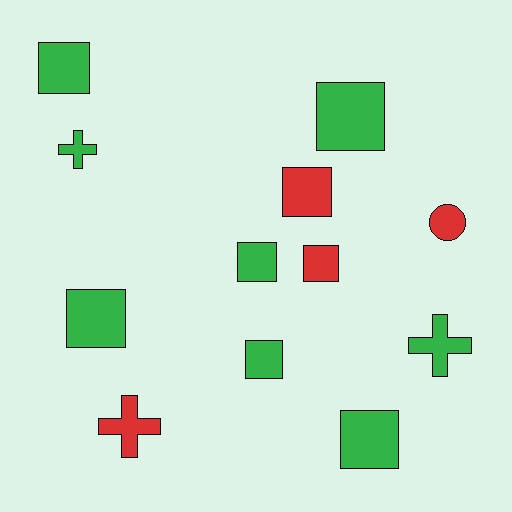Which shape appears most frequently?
Square, with 8 objects.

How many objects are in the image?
There are 12 objects.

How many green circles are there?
There are no green circles.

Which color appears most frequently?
Green, with 8 objects.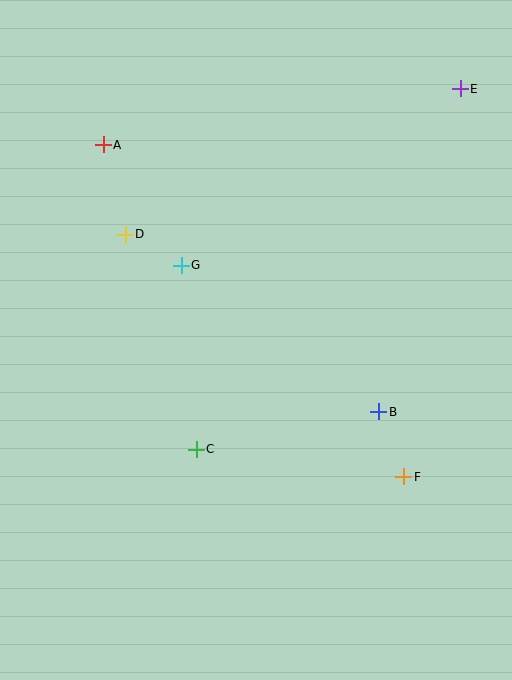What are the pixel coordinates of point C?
Point C is at (196, 449).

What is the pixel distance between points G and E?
The distance between G and E is 330 pixels.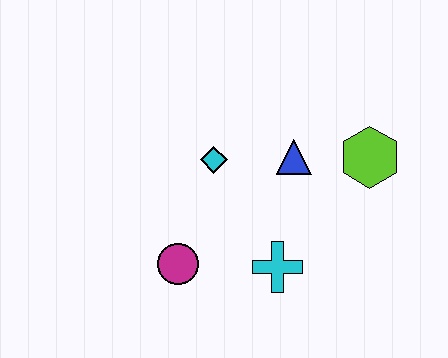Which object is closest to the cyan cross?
The magenta circle is closest to the cyan cross.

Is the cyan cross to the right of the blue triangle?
No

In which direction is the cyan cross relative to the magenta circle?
The cyan cross is to the right of the magenta circle.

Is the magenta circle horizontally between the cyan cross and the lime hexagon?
No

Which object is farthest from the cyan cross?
The lime hexagon is farthest from the cyan cross.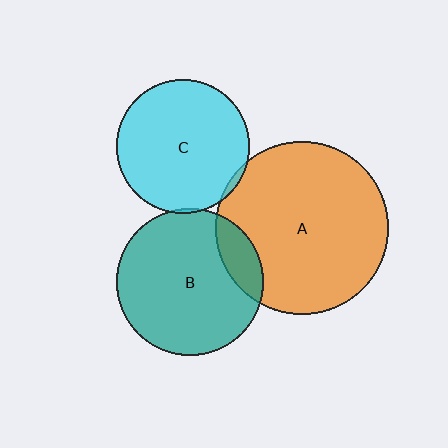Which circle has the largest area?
Circle A (orange).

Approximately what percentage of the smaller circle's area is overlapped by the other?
Approximately 5%.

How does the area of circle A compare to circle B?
Approximately 1.4 times.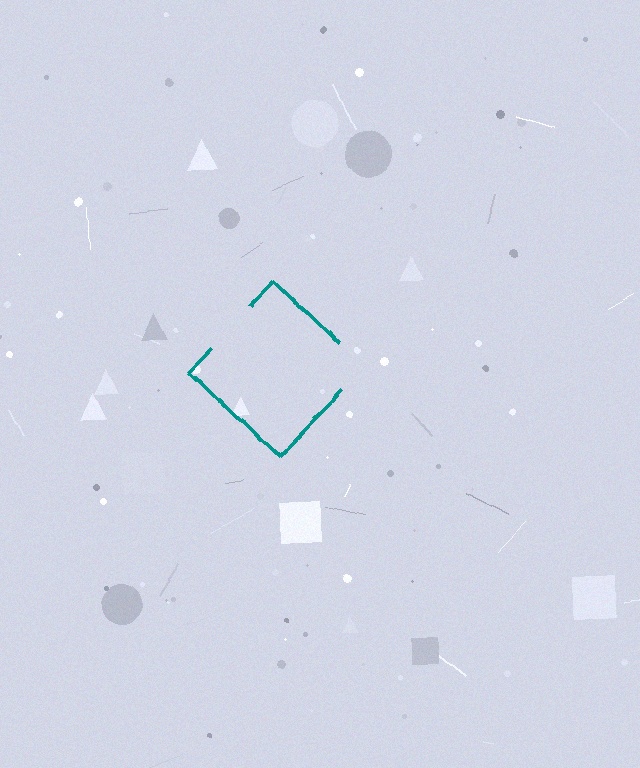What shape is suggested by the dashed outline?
The dashed outline suggests a diamond.